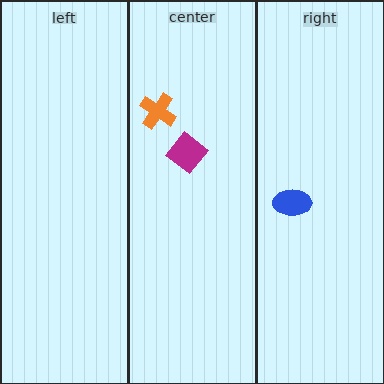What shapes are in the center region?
The magenta diamond, the orange cross.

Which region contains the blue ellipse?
The right region.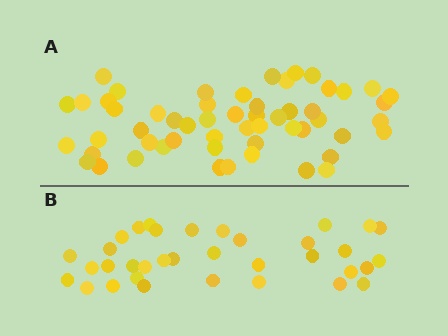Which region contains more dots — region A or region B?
Region A (the top region) has more dots.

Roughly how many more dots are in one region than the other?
Region A has approximately 20 more dots than region B.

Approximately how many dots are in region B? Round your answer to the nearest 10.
About 40 dots. (The exact count is 35, which rounds to 40.)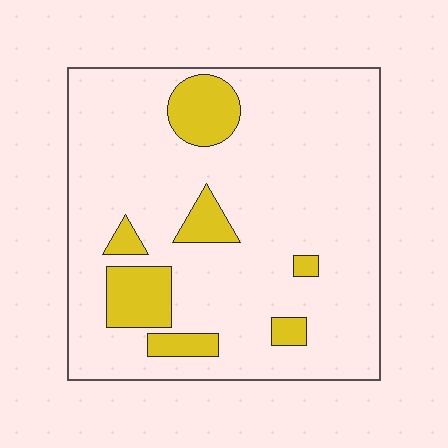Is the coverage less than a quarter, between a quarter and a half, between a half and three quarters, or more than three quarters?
Less than a quarter.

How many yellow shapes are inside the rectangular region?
7.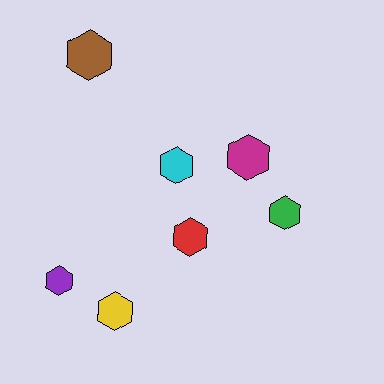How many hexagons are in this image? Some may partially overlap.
There are 7 hexagons.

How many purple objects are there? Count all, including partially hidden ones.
There is 1 purple object.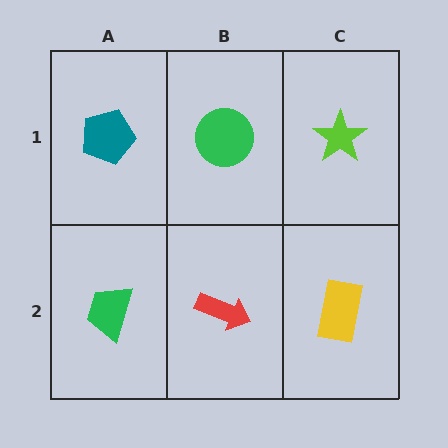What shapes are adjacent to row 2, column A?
A teal pentagon (row 1, column A), a red arrow (row 2, column B).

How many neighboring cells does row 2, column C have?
2.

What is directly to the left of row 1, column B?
A teal pentagon.